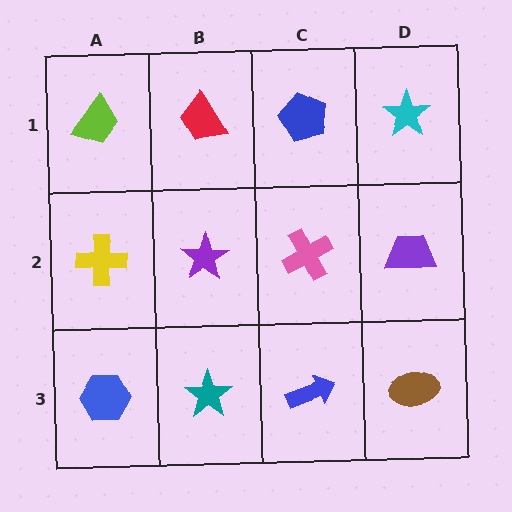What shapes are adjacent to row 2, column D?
A cyan star (row 1, column D), a brown ellipse (row 3, column D), a pink cross (row 2, column C).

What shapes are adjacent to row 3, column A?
A yellow cross (row 2, column A), a teal star (row 3, column B).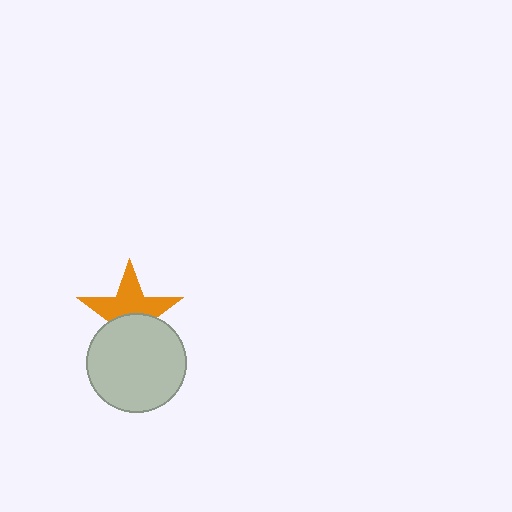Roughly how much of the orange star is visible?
About half of it is visible (roughly 55%).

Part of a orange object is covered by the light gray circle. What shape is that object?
It is a star.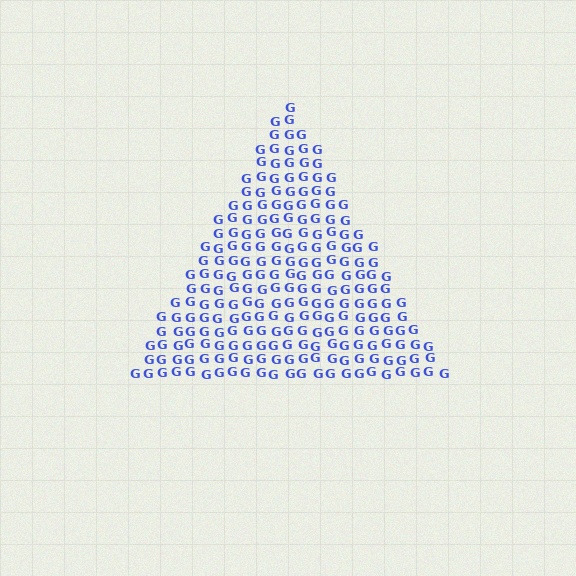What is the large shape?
The large shape is a triangle.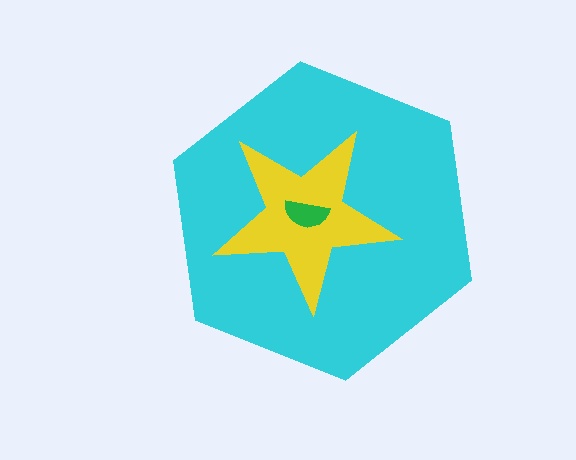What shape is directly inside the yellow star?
The green semicircle.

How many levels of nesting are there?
3.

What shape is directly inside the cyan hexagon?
The yellow star.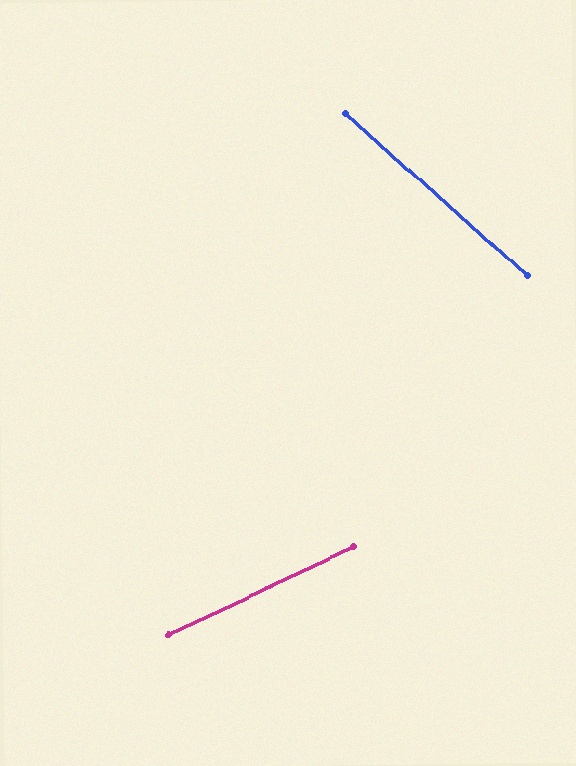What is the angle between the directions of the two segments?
Approximately 67 degrees.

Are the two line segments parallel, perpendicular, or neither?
Neither parallel nor perpendicular — they differ by about 67°.